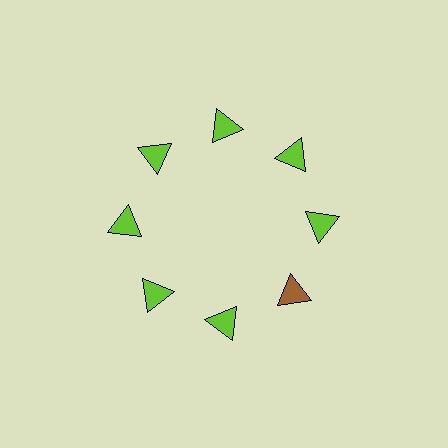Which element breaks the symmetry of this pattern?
The brown triangle at roughly the 4 o'clock position breaks the symmetry. All other shapes are lime triangles.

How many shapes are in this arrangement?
There are 8 shapes arranged in a ring pattern.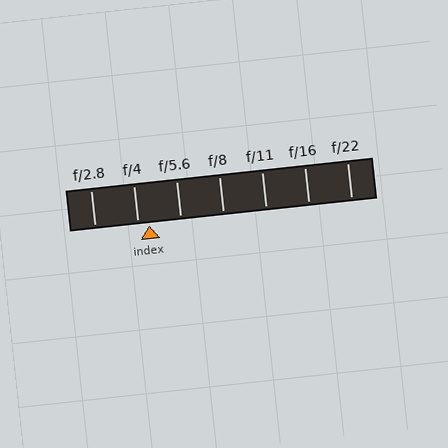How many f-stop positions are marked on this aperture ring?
There are 7 f-stop positions marked.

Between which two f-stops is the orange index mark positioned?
The index mark is between f/4 and f/5.6.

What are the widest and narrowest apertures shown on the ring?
The widest aperture shown is f/2.8 and the narrowest is f/22.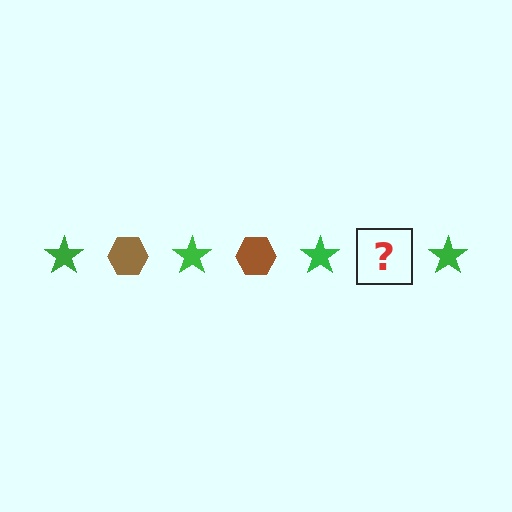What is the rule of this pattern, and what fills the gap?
The rule is that the pattern alternates between green star and brown hexagon. The gap should be filled with a brown hexagon.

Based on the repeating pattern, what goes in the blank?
The blank should be a brown hexagon.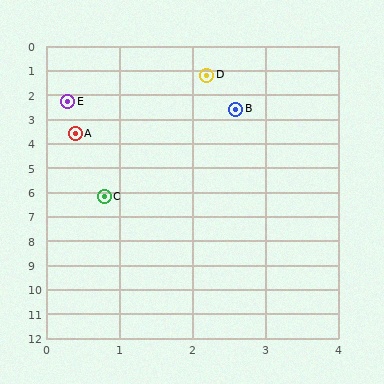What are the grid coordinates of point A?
Point A is at approximately (0.4, 3.6).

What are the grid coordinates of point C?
Point C is at approximately (0.8, 6.2).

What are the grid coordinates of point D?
Point D is at approximately (2.2, 1.2).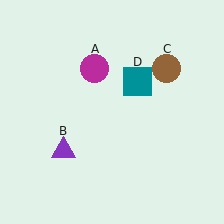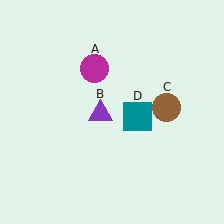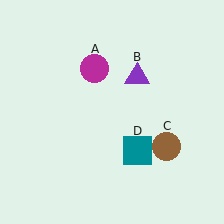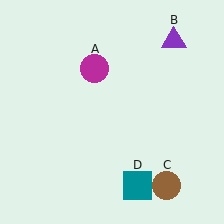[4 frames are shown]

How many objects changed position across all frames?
3 objects changed position: purple triangle (object B), brown circle (object C), teal square (object D).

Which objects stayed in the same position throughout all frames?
Magenta circle (object A) remained stationary.